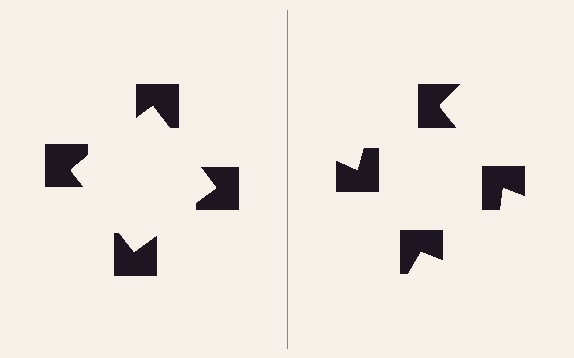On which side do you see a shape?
An illusory square appears on the left side. On the right side the wedge cuts are rotated, so no coherent shape forms.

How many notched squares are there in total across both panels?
8 — 4 on each side.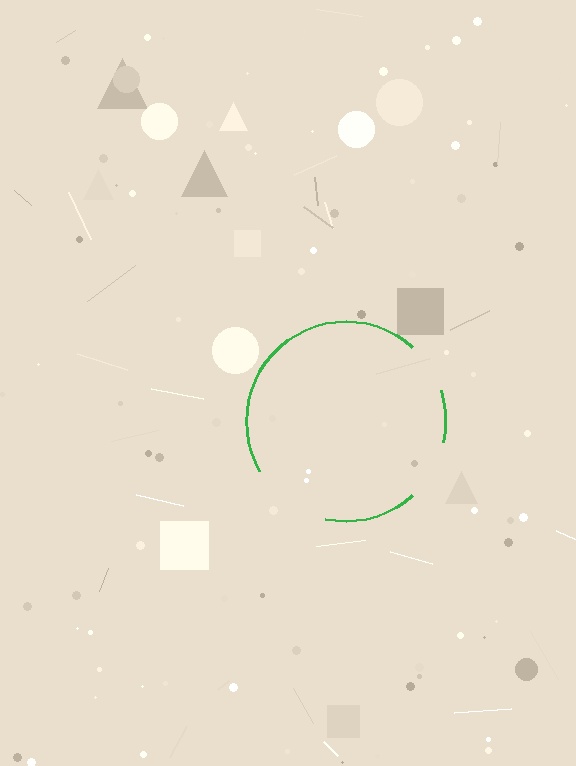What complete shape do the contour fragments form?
The contour fragments form a circle.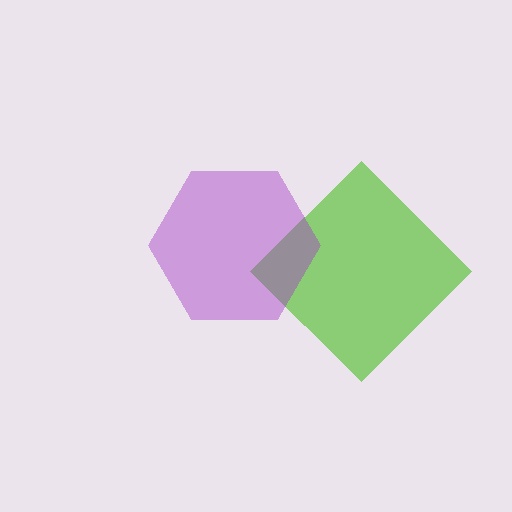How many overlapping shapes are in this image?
There are 2 overlapping shapes in the image.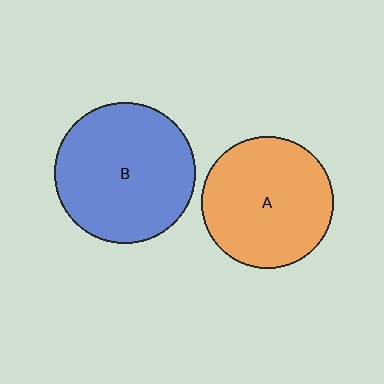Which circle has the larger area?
Circle B (blue).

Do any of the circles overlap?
No, none of the circles overlap.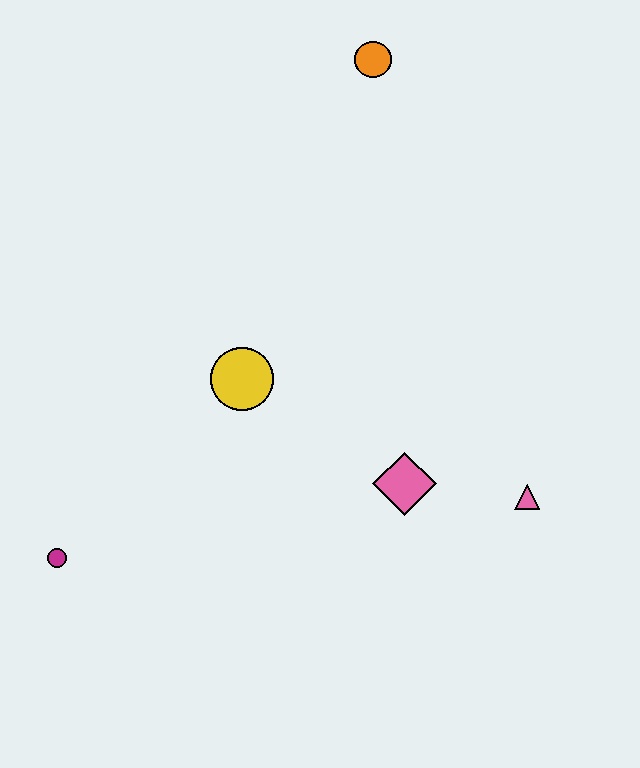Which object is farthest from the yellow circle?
The orange circle is farthest from the yellow circle.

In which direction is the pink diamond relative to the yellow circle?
The pink diamond is to the right of the yellow circle.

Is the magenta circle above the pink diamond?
No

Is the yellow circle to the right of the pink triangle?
No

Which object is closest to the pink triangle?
The pink diamond is closest to the pink triangle.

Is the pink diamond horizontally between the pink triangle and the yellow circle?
Yes